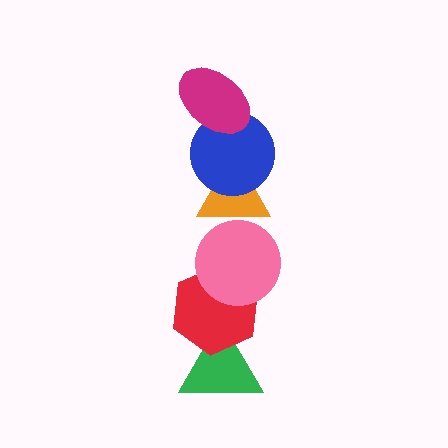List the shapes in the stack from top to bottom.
From top to bottom: the magenta ellipse, the blue circle, the orange triangle, the pink circle, the red hexagon, the green triangle.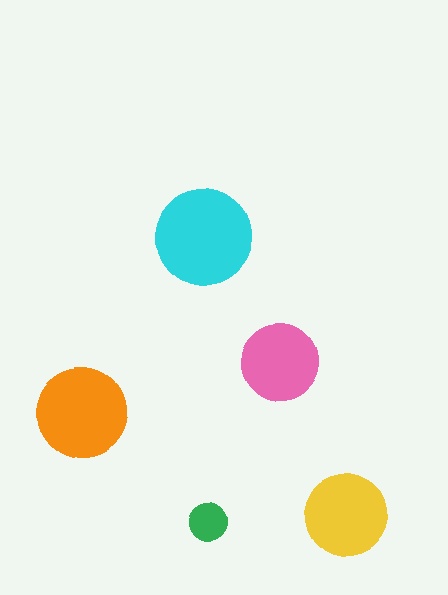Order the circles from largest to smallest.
the cyan one, the orange one, the yellow one, the pink one, the green one.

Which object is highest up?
The cyan circle is topmost.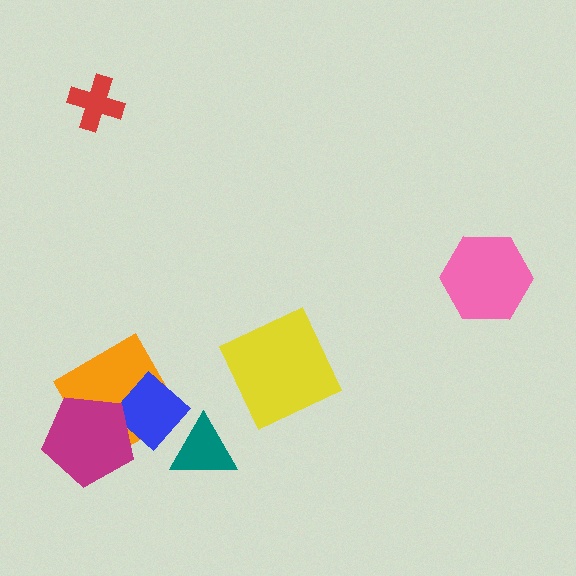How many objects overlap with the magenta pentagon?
2 objects overlap with the magenta pentagon.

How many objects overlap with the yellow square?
0 objects overlap with the yellow square.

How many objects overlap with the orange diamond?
2 objects overlap with the orange diamond.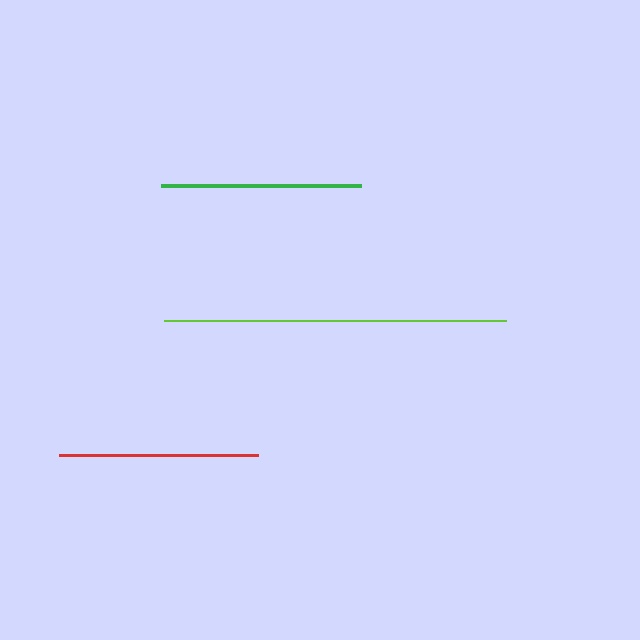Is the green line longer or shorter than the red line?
The green line is longer than the red line.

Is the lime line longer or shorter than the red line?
The lime line is longer than the red line.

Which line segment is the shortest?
The red line is the shortest at approximately 199 pixels.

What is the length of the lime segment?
The lime segment is approximately 341 pixels long.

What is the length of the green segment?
The green segment is approximately 200 pixels long.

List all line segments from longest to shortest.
From longest to shortest: lime, green, red.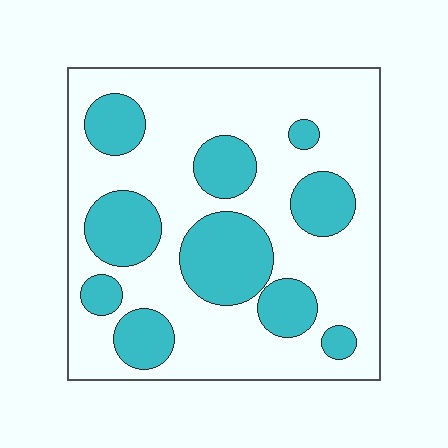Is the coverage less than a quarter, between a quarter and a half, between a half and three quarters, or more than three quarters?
Between a quarter and a half.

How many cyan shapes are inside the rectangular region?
10.